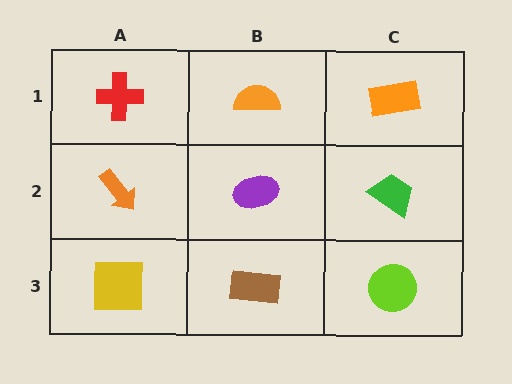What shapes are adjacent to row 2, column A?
A red cross (row 1, column A), a yellow square (row 3, column A), a purple ellipse (row 2, column B).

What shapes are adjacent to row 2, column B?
An orange semicircle (row 1, column B), a brown rectangle (row 3, column B), an orange arrow (row 2, column A), a green trapezoid (row 2, column C).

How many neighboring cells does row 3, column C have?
2.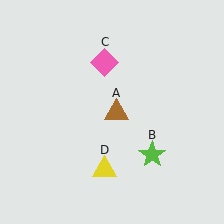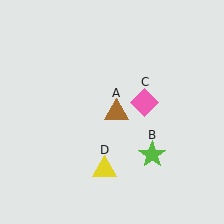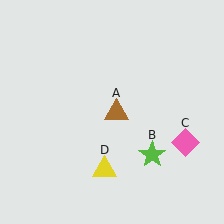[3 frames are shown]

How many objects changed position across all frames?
1 object changed position: pink diamond (object C).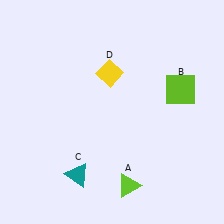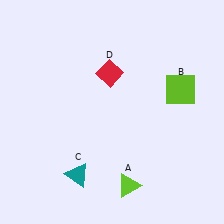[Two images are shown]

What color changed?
The diamond (D) changed from yellow in Image 1 to red in Image 2.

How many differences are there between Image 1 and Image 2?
There is 1 difference between the two images.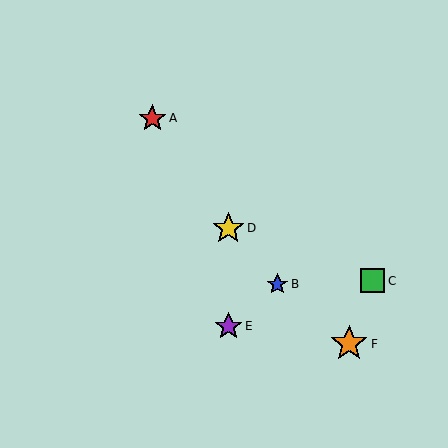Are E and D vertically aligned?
Yes, both are at x≈228.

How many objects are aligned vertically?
2 objects (D, E) are aligned vertically.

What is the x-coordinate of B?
Object B is at x≈277.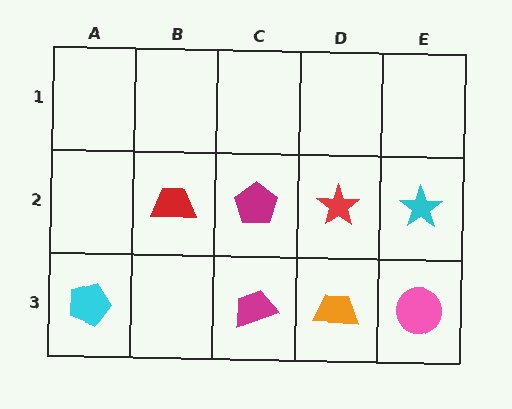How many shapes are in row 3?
4 shapes.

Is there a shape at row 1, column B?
No, that cell is empty.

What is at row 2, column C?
A magenta pentagon.